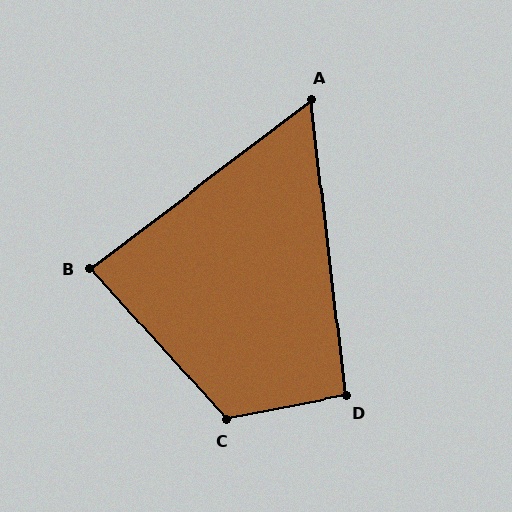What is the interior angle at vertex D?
Approximately 95 degrees (approximately right).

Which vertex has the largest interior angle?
C, at approximately 121 degrees.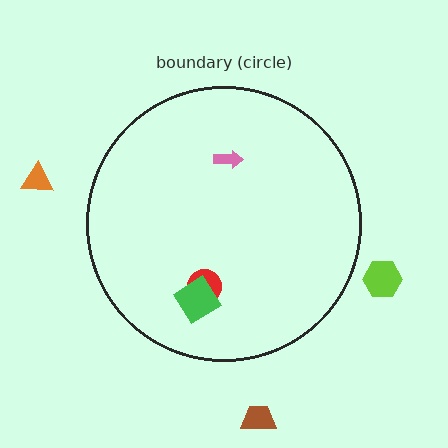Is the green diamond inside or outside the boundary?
Inside.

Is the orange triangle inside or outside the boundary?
Outside.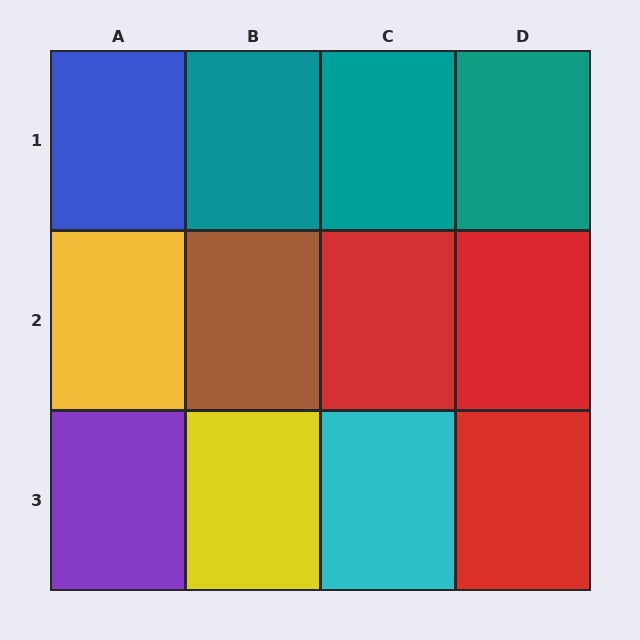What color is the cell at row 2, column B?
Brown.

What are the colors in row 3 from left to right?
Purple, yellow, cyan, red.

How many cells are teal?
3 cells are teal.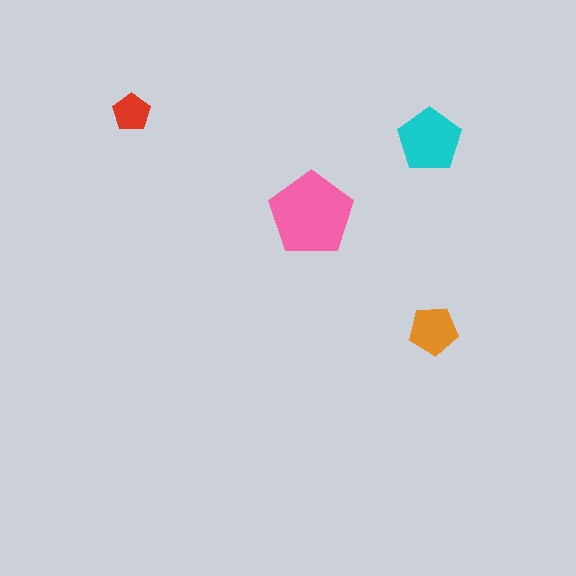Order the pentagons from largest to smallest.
the pink one, the cyan one, the orange one, the red one.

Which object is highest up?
The red pentagon is topmost.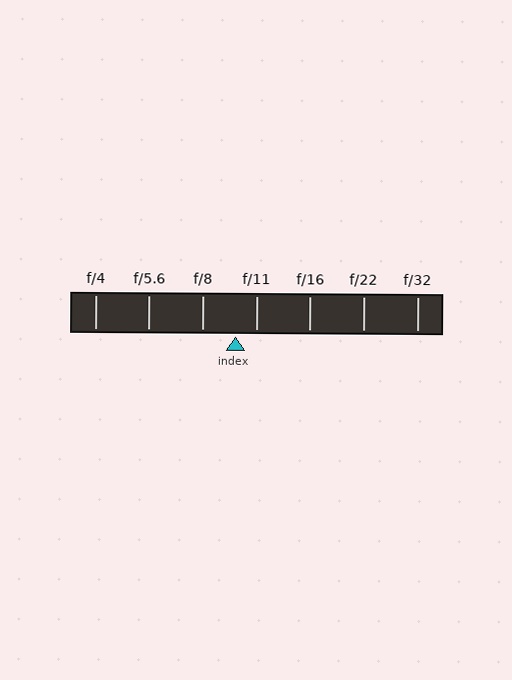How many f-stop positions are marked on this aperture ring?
There are 7 f-stop positions marked.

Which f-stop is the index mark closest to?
The index mark is closest to f/11.